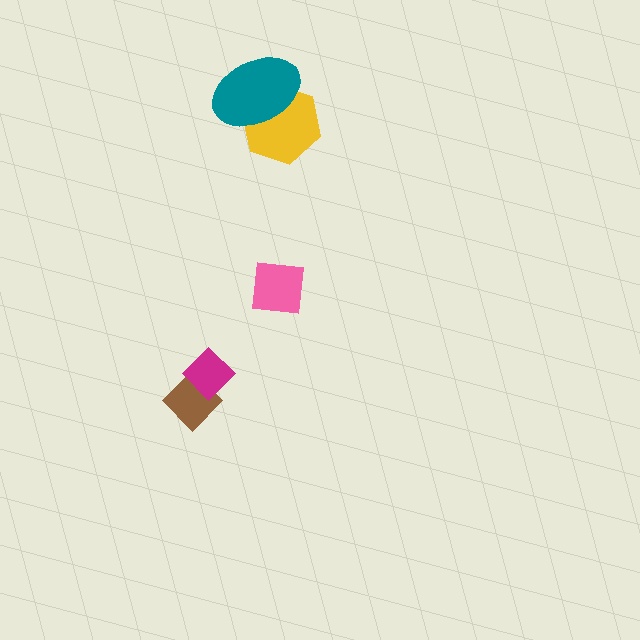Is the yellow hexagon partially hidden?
Yes, it is partially covered by another shape.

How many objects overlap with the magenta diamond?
1 object overlaps with the magenta diamond.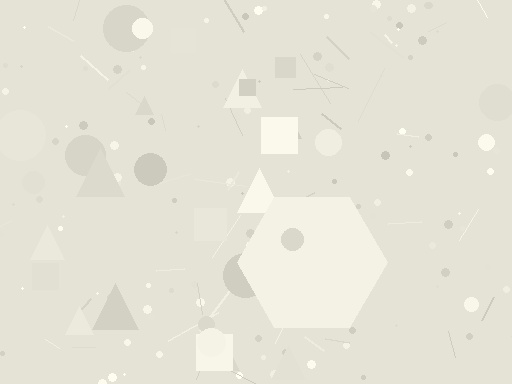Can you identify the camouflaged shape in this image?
The camouflaged shape is a hexagon.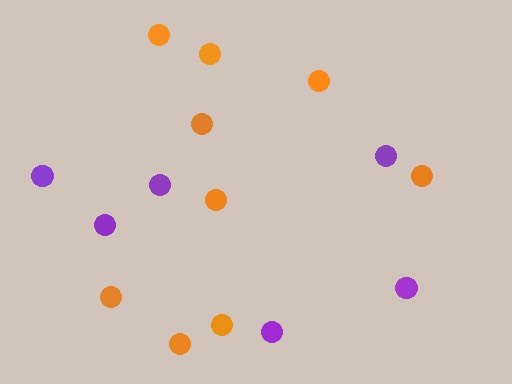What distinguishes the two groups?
There are 2 groups: one group of orange circles (9) and one group of purple circles (6).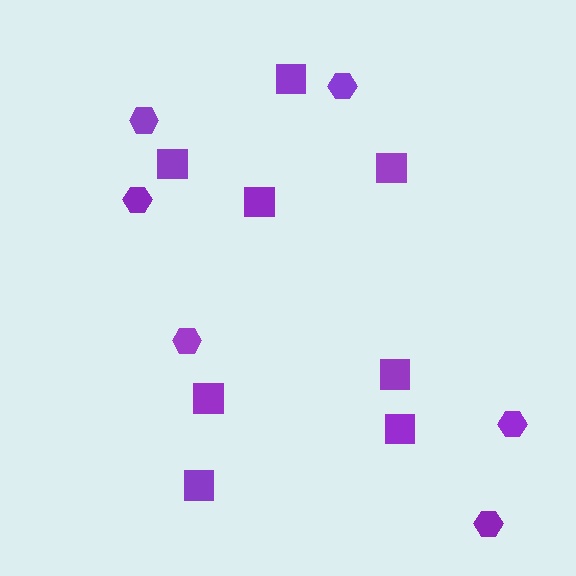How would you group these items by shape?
There are 2 groups: one group of hexagons (6) and one group of squares (8).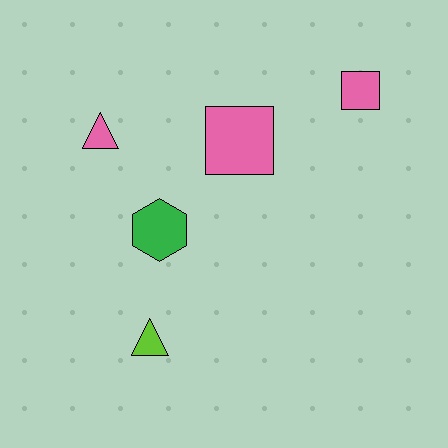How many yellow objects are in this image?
There are no yellow objects.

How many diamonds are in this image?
There are no diamonds.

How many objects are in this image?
There are 5 objects.